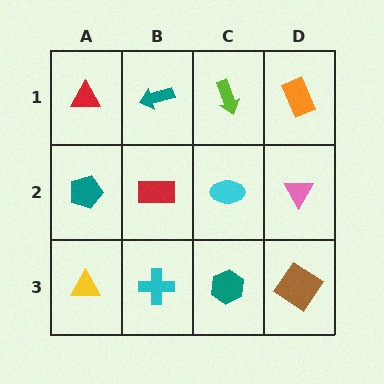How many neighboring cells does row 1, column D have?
2.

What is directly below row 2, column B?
A cyan cross.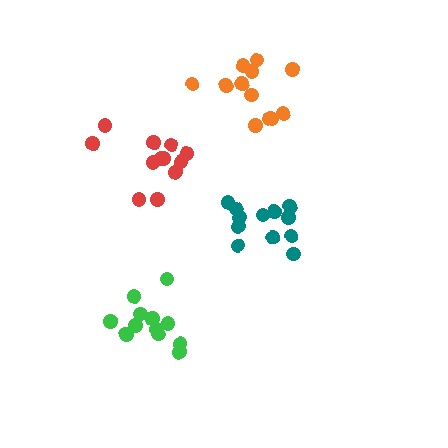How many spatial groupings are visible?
There are 4 spatial groupings.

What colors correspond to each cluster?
The clusters are colored: red, green, orange, teal.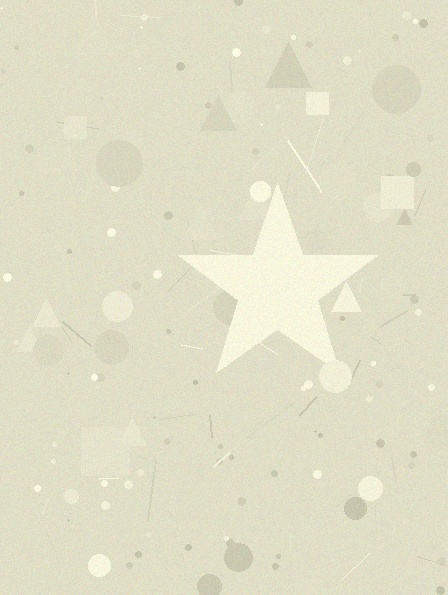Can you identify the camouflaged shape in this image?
The camouflaged shape is a star.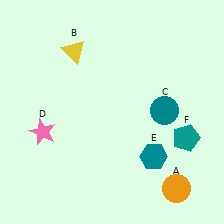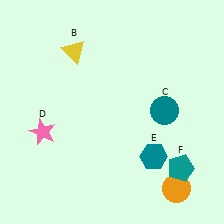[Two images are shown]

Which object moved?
The teal pentagon (F) moved down.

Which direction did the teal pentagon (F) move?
The teal pentagon (F) moved down.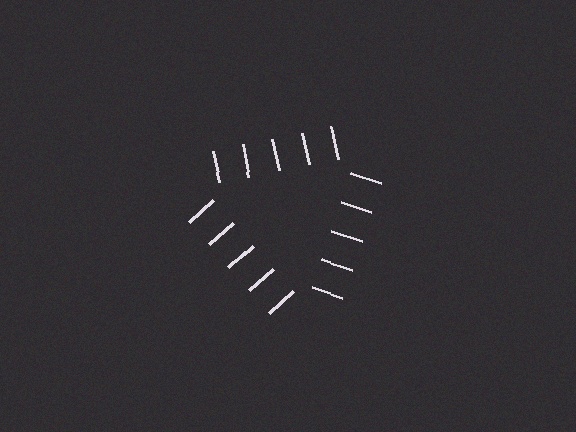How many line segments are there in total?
15 — 5 along each of the 3 edges.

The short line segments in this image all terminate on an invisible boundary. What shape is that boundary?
An illusory triangle — the line segments terminate on its edges but no continuous stroke is drawn.